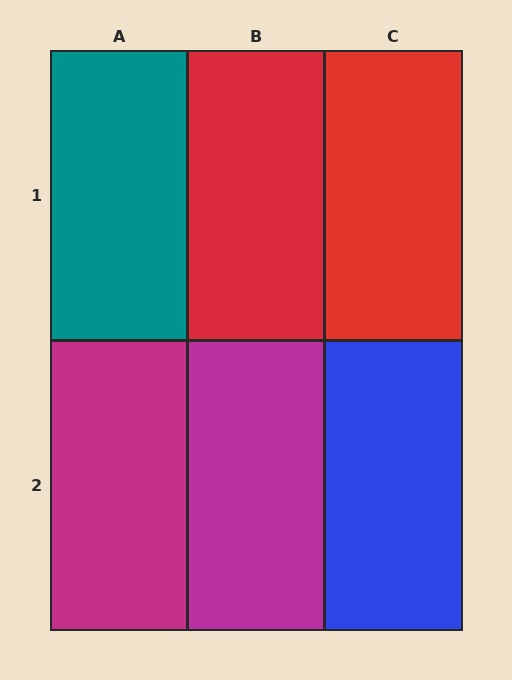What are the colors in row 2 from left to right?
Magenta, magenta, blue.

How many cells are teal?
1 cell is teal.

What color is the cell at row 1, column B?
Red.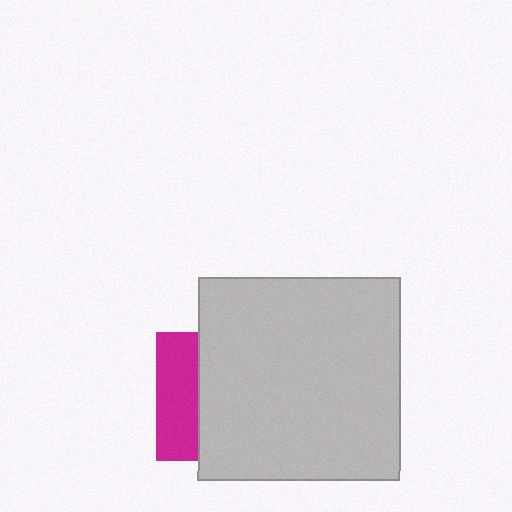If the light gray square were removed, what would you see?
You would see the complete magenta square.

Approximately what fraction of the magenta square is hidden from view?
Roughly 68% of the magenta square is hidden behind the light gray square.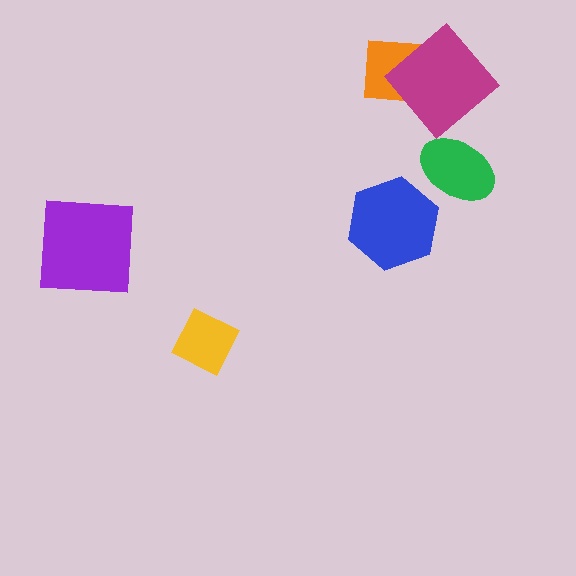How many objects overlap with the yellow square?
0 objects overlap with the yellow square.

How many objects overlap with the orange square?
1 object overlaps with the orange square.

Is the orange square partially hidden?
Yes, it is partially covered by another shape.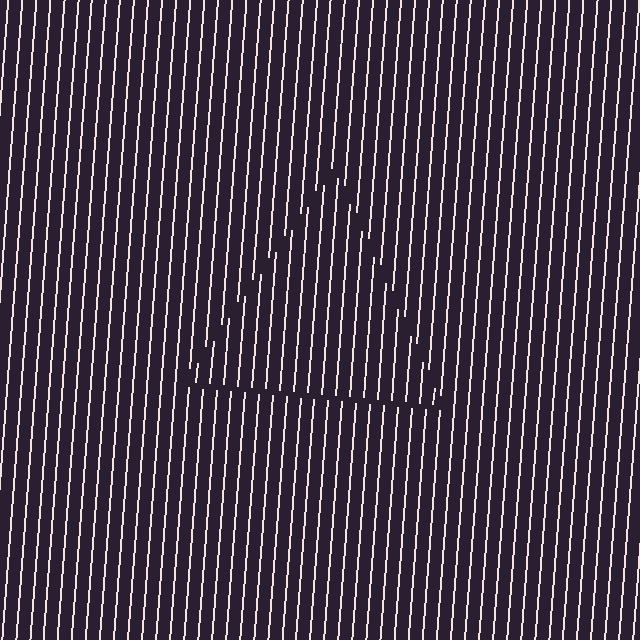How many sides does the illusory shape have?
3 sides — the line-ends trace a triangle.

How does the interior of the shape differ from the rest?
The interior of the shape contains the same grating, shifted by half a period — the contour is defined by the phase discontinuity where line-ends from the inner and outer gratings abut.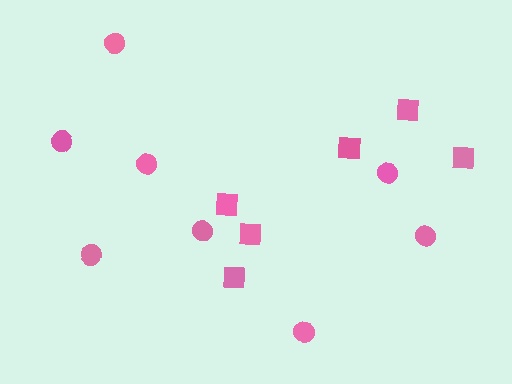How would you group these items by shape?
There are 2 groups: one group of squares (6) and one group of circles (8).